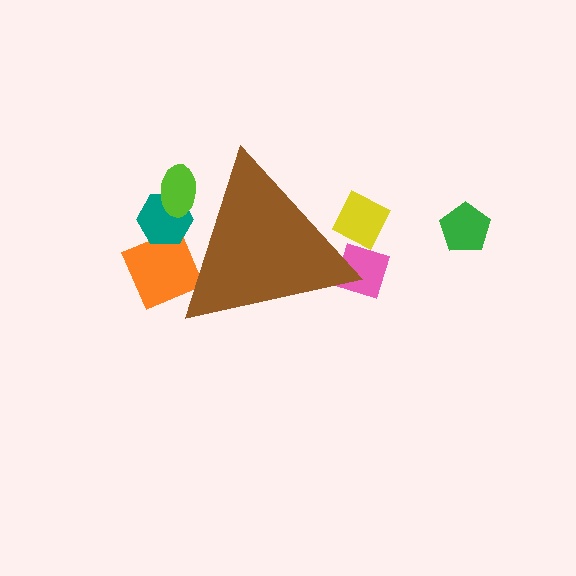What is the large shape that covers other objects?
A brown triangle.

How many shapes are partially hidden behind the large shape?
5 shapes are partially hidden.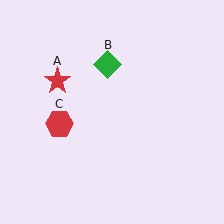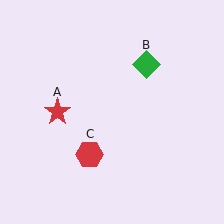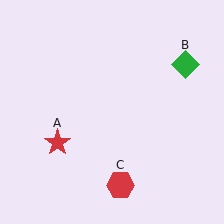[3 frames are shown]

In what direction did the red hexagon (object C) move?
The red hexagon (object C) moved down and to the right.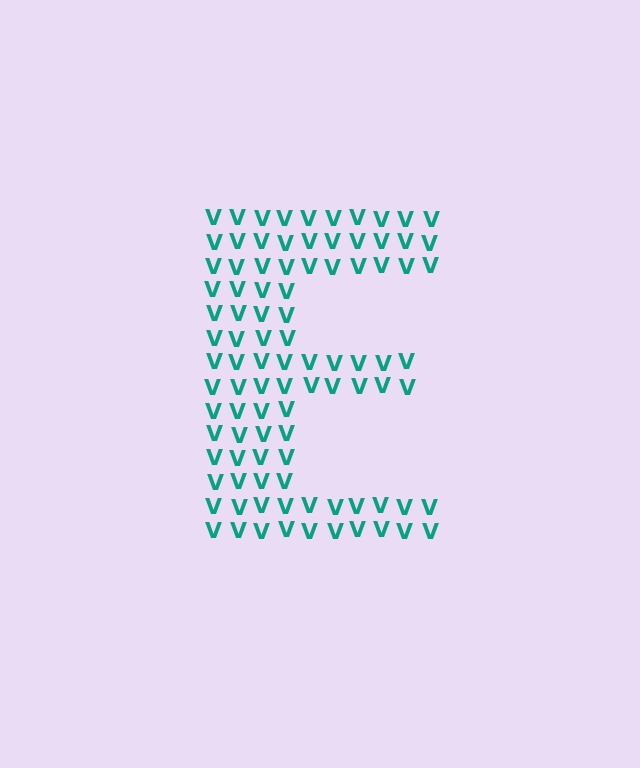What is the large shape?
The large shape is the letter E.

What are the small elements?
The small elements are letter V's.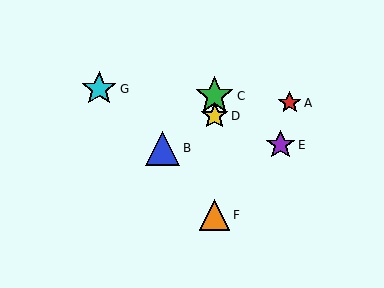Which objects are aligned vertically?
Objects C, D, F are aligned vertically.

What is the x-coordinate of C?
Object C is at x≈215.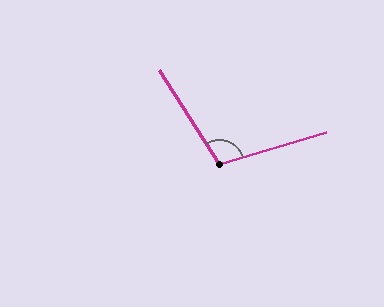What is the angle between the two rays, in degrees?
Approximately 106 degrees.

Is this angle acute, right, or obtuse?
It is obtuse.